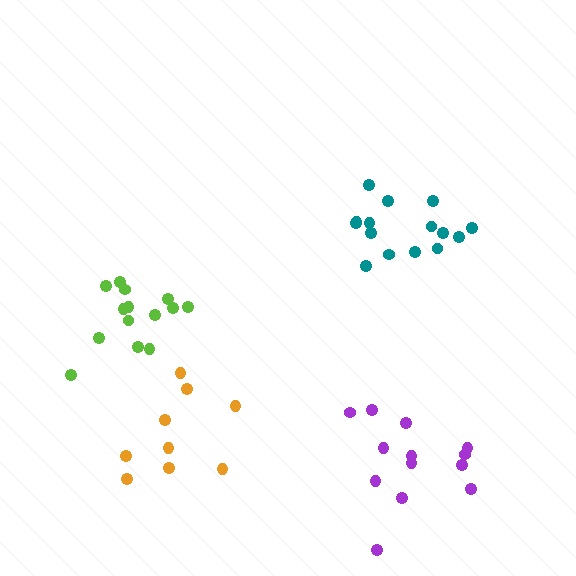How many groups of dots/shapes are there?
There are 4 groups.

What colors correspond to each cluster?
The clusters are colored: purple, teal, orange, lime.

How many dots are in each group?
Group 1: 13 dots, Group 2: 15 dots, Group 3: 9 dots, Group 4: 14 dots (51 total).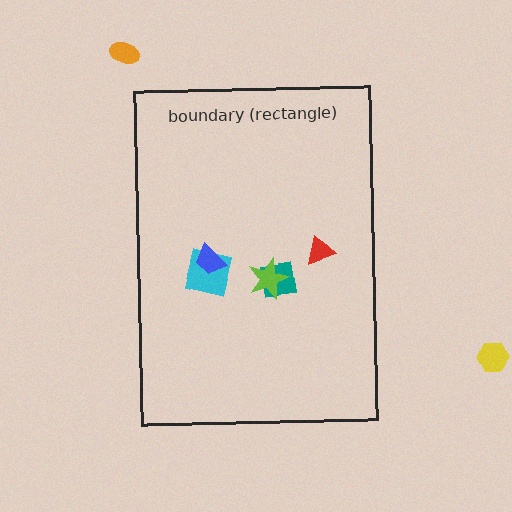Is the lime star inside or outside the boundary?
Inside.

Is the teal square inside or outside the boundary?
Inside.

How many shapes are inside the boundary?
5 inside, 2 outside.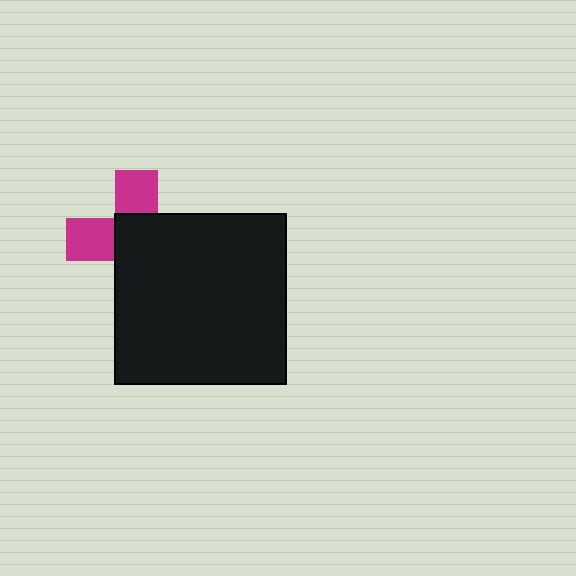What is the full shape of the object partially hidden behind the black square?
The partially hidden object is a magenta cross.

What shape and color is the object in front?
The object in front is a black square.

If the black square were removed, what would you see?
You would see the complete magenta cross.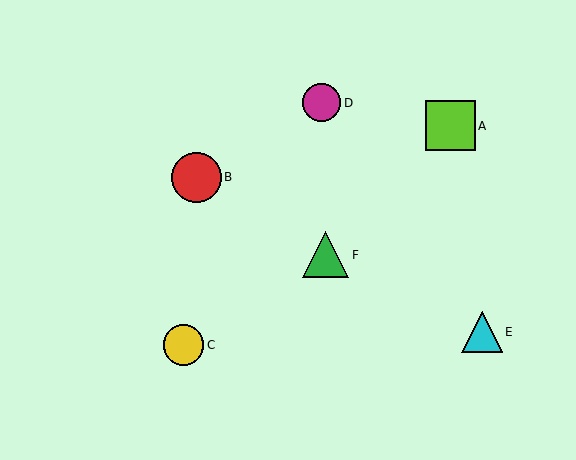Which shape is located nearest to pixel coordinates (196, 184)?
The red circle (labeled B) at (196, 177) is nearest to that location.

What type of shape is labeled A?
Shape A is a lime square.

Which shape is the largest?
The lime square (labeled A) is the largest.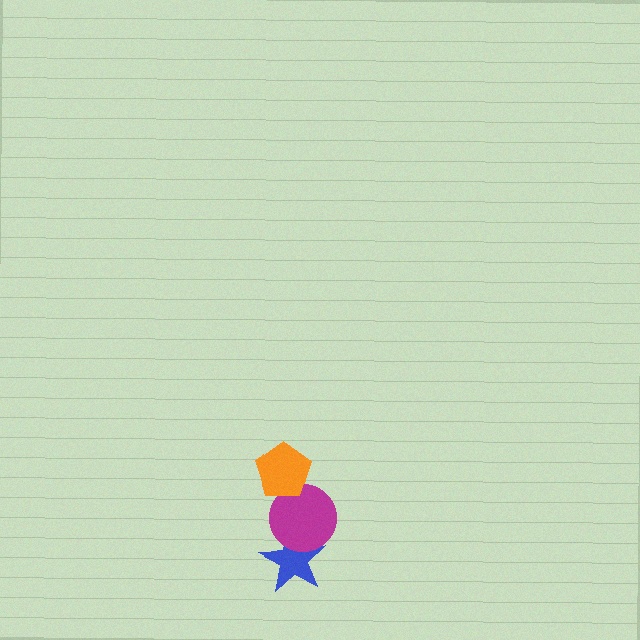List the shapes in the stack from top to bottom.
From top to bottom: the orange pentagon, the magenta circle, the blue star.